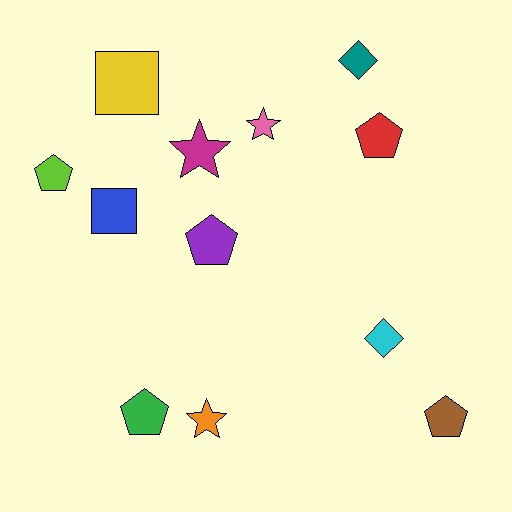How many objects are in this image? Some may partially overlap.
There are 12 objects.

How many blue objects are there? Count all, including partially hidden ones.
There is 1 blue object.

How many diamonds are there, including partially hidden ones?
There are 2 diamonds.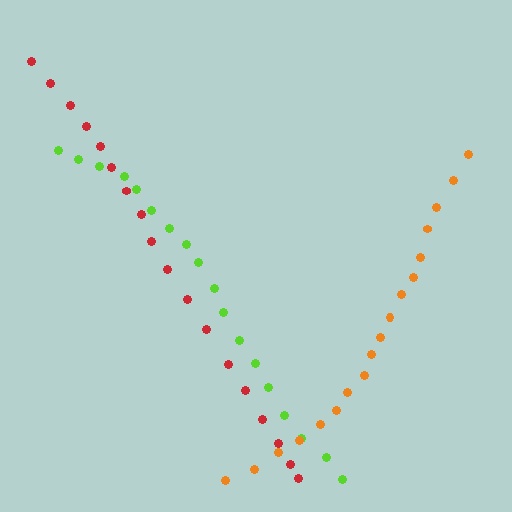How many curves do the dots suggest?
There are 3 distinct paths.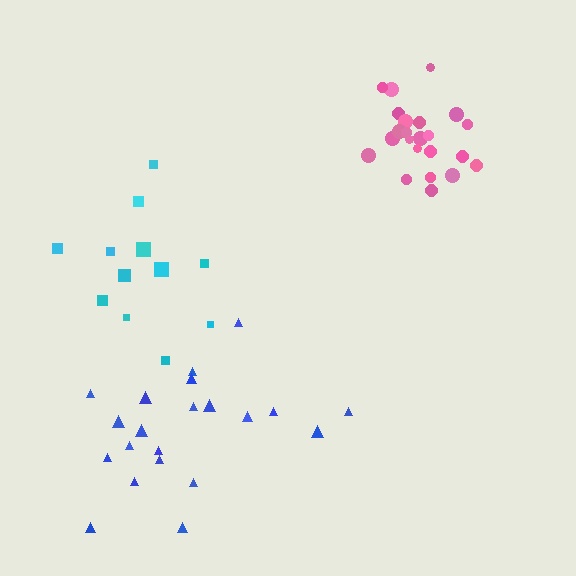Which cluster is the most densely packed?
Pink.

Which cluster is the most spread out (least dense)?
Blue.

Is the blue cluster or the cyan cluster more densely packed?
Cyan.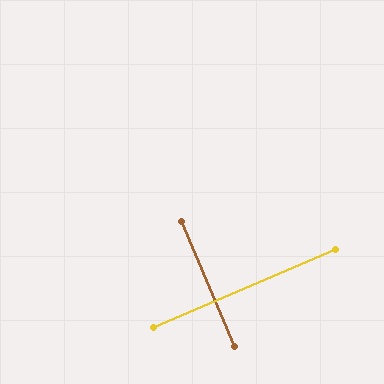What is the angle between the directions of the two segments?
Approximately 90 degrees.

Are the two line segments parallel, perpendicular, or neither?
Perpendicular — they meet at approximately 90°.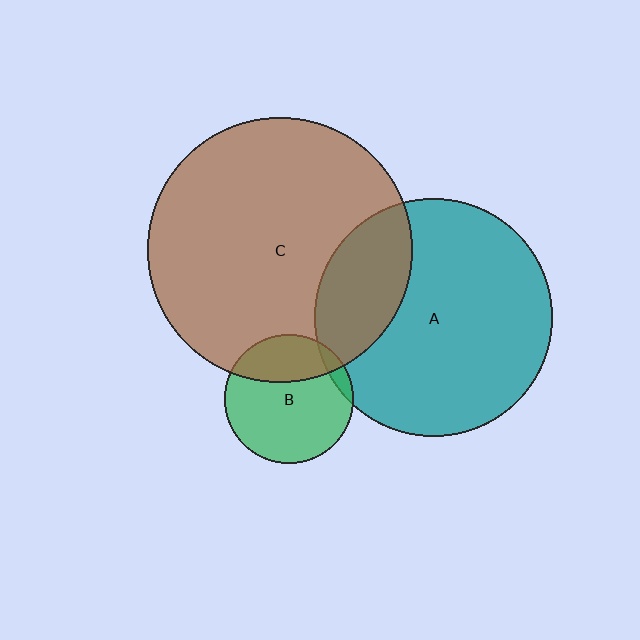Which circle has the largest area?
Circle C (brown).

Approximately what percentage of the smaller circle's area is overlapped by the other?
Approximately 30%.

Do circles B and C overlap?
Yes.